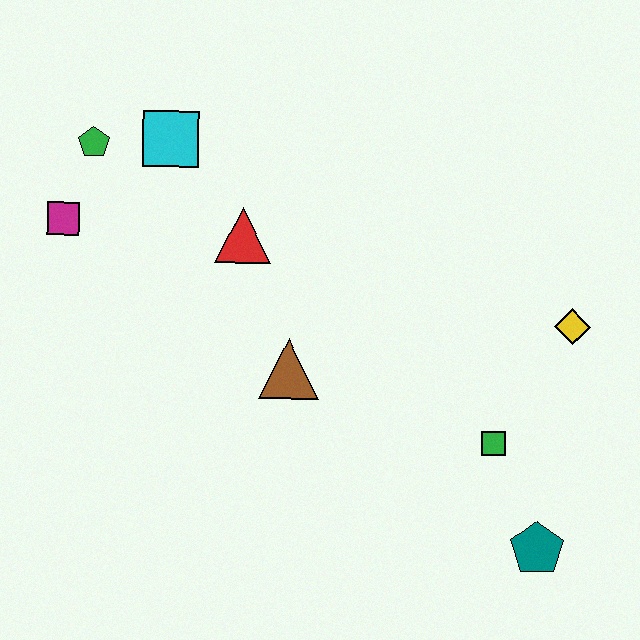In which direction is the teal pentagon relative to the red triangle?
The teal pentagon is below the red triangle.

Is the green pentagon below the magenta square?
No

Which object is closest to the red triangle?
The cyan square is closest to the red triangle.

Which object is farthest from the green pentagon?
The teal pentagon is farthest from the green pentagon.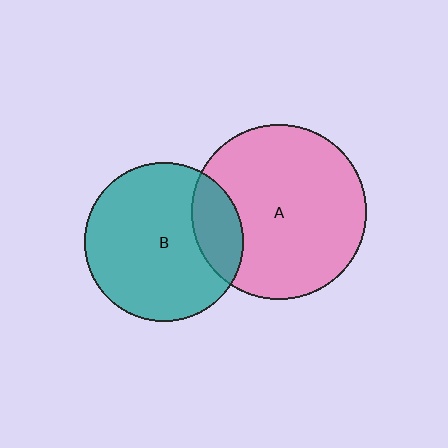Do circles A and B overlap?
Yes.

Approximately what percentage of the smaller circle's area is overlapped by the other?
Approximately 20%.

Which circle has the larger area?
Circle A (pink).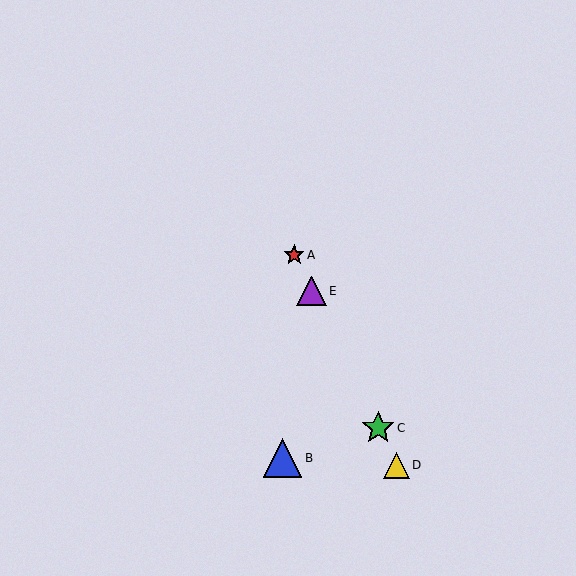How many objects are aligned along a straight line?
4 objects (A, C, D, E) are aligned along a straight line.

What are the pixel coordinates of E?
Object E is at (312, 291).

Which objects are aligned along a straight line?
Objects A, C, D, E are aligned along a straight line.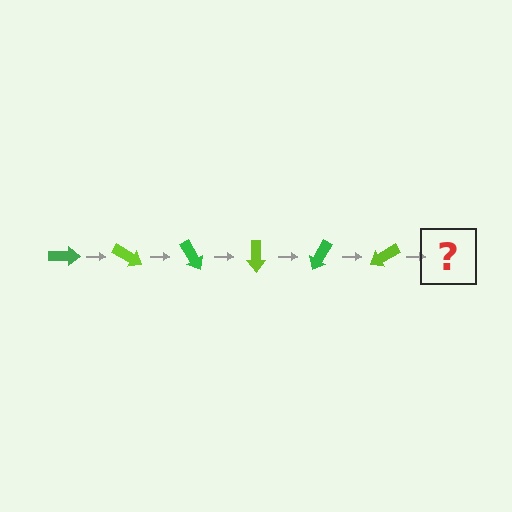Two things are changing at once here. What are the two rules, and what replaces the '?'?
The two rules are that it rotates 30 degrees each step and the color cycles through green and lime. The '?' should be a green arrow, rotated 180 degrees from the start.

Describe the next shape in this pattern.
It should be a green arrow, rotated 180 degrees from the start.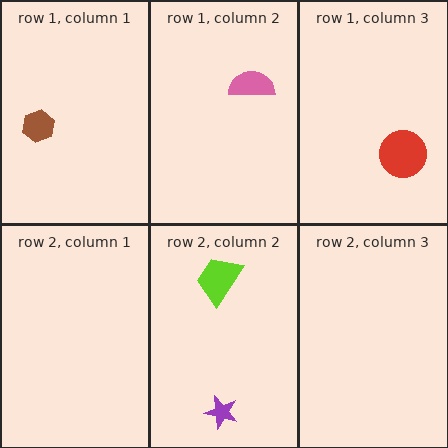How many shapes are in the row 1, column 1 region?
1.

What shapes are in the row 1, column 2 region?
The pink semicircle.